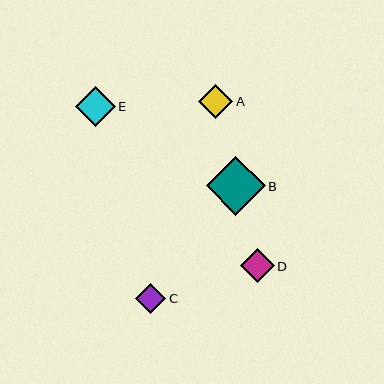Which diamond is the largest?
Diamond B is the largest with a size of approximately 59 pixels.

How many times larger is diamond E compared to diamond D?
Diamond E is approximately 1.2 times the size of diamond D.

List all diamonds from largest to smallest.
From largest to smallest: B, E, A, D, C.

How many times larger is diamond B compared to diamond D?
Diamond B is approximately 1.7 times the size of diamond D.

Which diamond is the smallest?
Diamond C is the smallest with a size of approximately 30 pixels.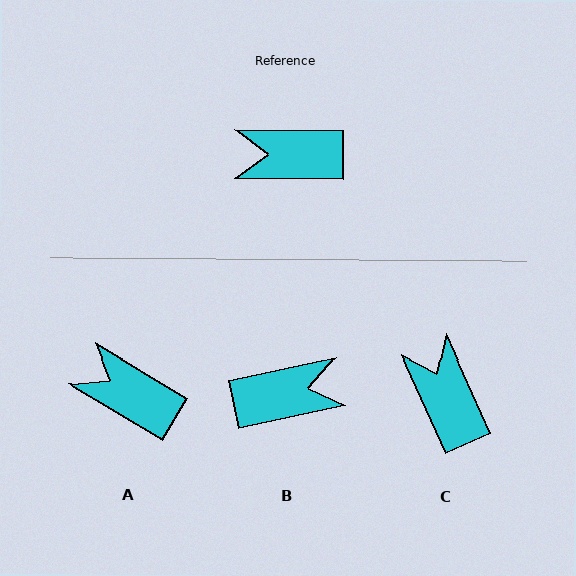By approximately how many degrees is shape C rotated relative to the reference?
Approximately 65 degrees clockwise.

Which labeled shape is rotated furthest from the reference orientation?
B, about 167 degrees away.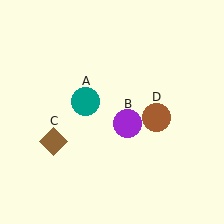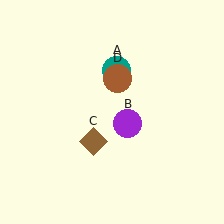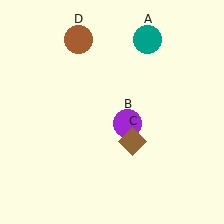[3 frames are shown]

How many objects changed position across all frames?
3 objects changed position: teal circle (object A), brown diamond (object C), brown circle (object D).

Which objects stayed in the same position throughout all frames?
Purple circle (object B) remained stationary.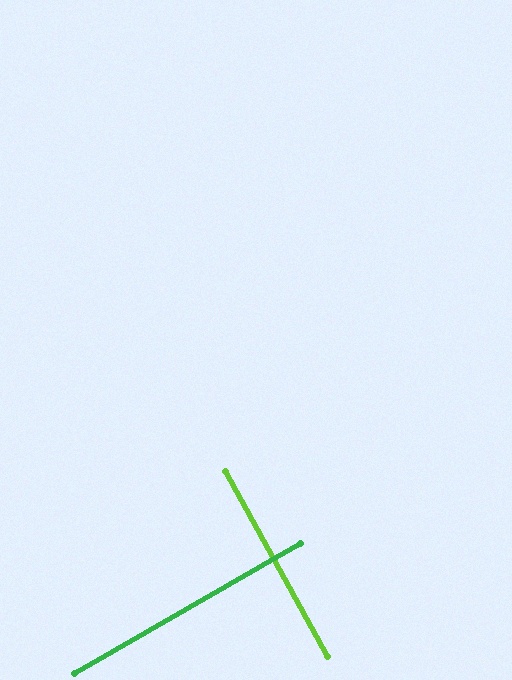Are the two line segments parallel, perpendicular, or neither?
Perpendicular — they meet at approximately 89°.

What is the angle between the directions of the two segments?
Approximately 89 degrees.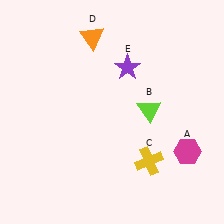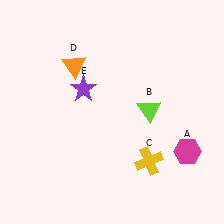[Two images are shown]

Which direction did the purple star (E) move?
The purple star (E) moved left.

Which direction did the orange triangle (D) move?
The orange triangle (D) moved down.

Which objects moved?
The objects that moved are: the orange triangle (D), the purple star (E).